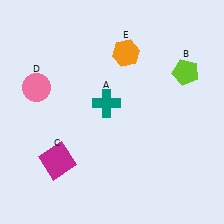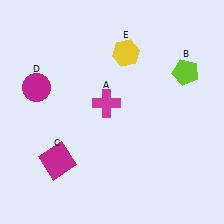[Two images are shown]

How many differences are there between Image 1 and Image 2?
There are 3 differences between the two images.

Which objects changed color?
A changed from teal to magenta. D changed from pink to magenta. E changed from orange to yellow.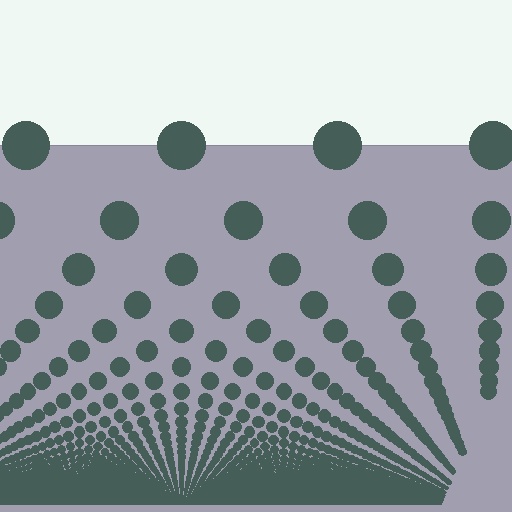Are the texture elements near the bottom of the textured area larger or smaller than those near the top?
Smaller. The gradient is inverted — elements near the bottom are smaller and denser.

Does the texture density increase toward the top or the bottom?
Density increases toward the bottom.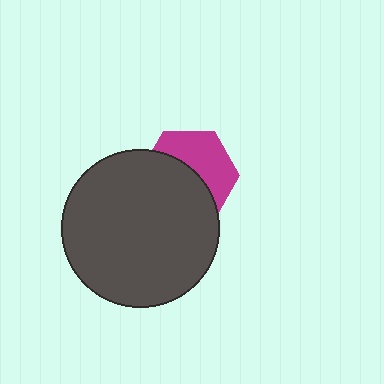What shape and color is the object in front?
The object in front is a dark gray circle.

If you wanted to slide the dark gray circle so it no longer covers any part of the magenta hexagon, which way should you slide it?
Slide it toward the lower-left — that is the most direct way to separate the two shapes.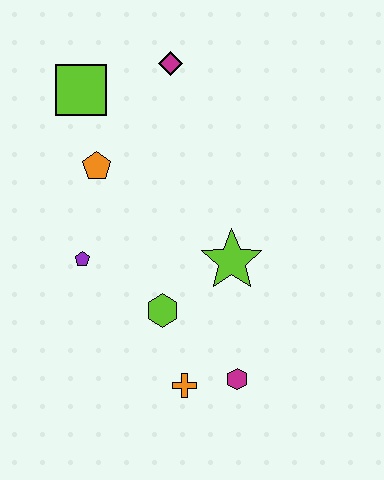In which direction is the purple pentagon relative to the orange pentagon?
The purple pentagon is below the orange pentagon.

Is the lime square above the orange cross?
Yes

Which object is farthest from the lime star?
The lime square is farthest from the lime star.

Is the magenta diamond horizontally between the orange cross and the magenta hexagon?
No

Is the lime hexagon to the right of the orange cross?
No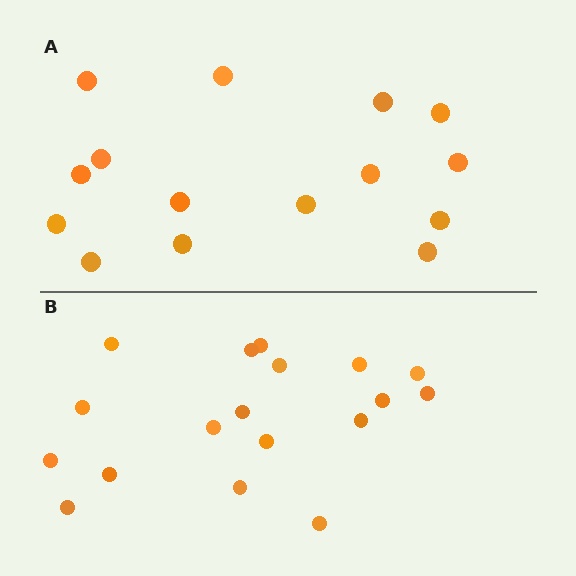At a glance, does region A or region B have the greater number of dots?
Region B (the bottom region) has more dots.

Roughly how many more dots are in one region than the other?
Region B has just a few more — roughly 2 or 3 more dots than region A.